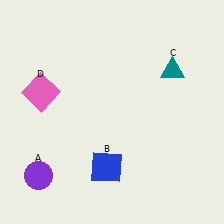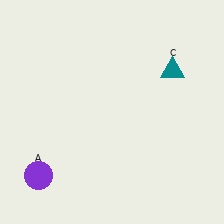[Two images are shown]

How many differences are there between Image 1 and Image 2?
There are 2 differences between the two images.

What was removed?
The pink square (D), the blue square (B) were removed in Image 2.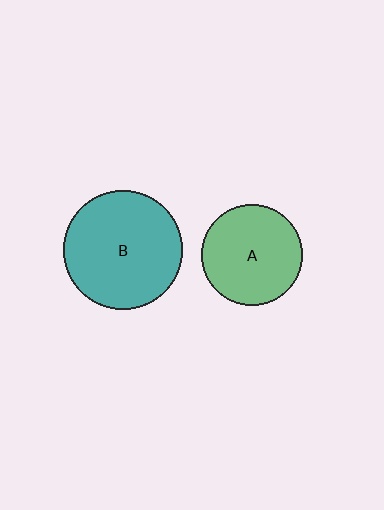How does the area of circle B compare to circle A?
Approximately 1.4 times.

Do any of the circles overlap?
No, none of the circles overlap.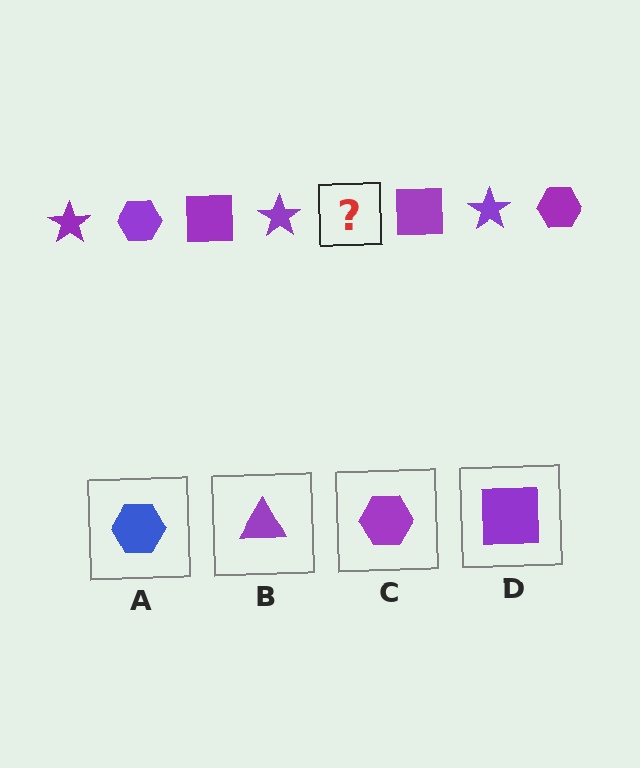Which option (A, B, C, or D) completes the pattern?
C.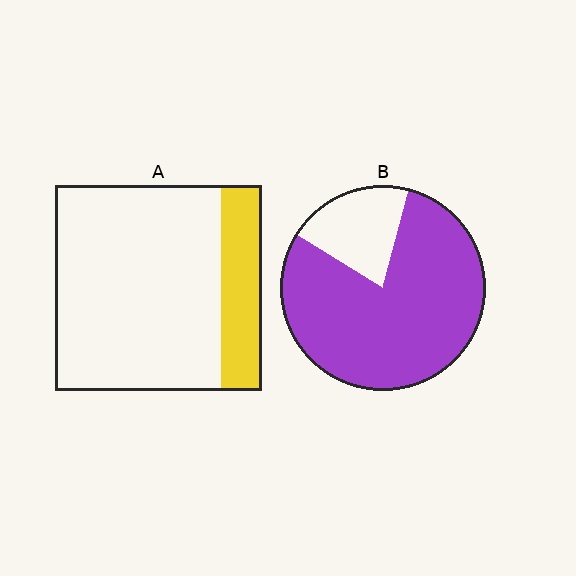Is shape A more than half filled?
No.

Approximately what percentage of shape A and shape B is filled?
A is approximately 20% and B is approximately 80%.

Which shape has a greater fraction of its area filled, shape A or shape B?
Shape B.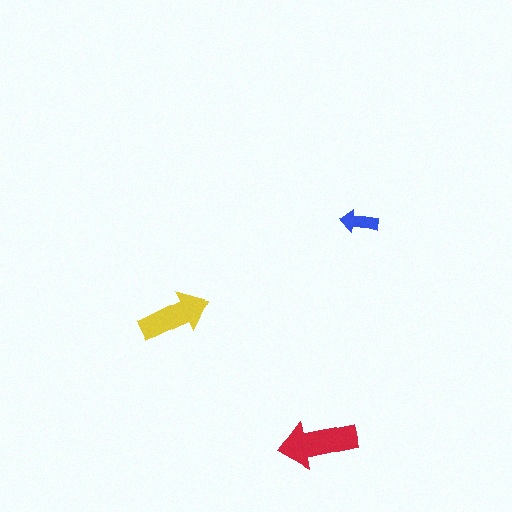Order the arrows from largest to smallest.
the red one, the yellow one, the blue one.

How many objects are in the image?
There are 3 objects in the image.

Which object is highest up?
The blue arrow is topmost.